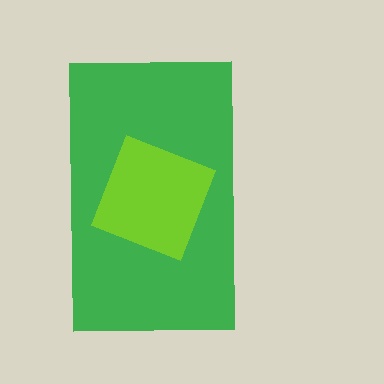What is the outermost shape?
The green rectangle.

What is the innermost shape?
The lime diamond.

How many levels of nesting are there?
2.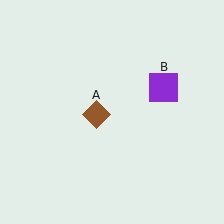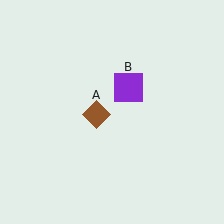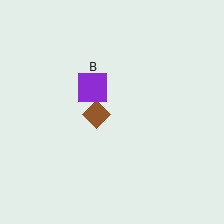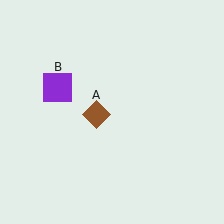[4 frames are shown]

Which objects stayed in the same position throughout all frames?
Brown diamond (object A) remained stationary.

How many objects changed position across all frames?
1 object changed position: purple square (object B).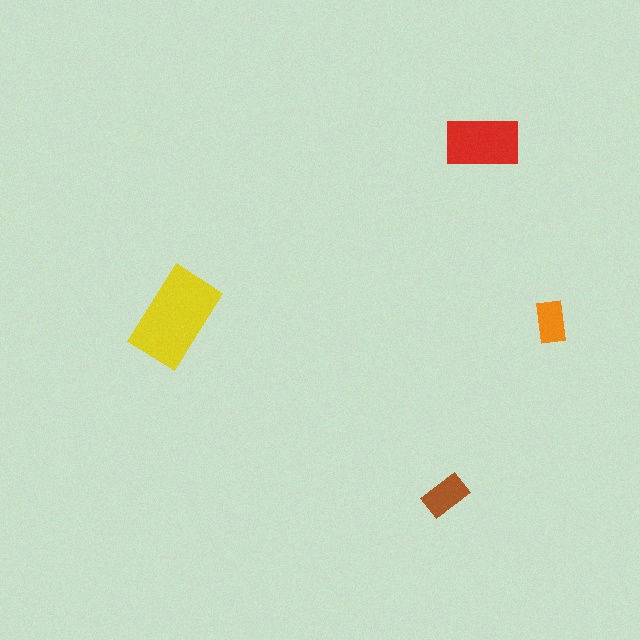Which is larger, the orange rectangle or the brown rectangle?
The brown one.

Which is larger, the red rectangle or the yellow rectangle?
The yellow one.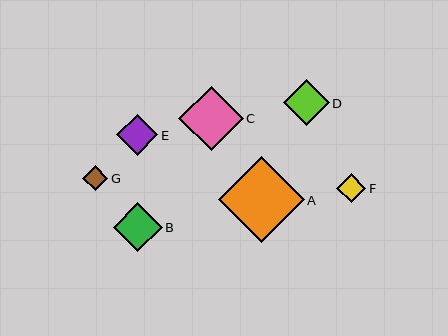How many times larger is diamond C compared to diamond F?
Diamond C is approximately 2.2 times the size of diamond F.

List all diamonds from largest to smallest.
From largest to smallest: A, C, B, D, E, F, G.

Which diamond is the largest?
Diamond A is the largest with a size of approximately 86 pixels.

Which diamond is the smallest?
Diamond G is the smallest with a size of approximately 26 pixels.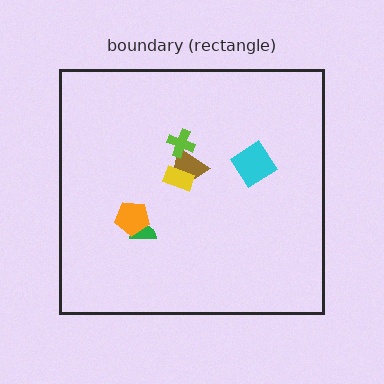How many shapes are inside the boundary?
6 inside, 0 outside.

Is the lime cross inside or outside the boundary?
Inside.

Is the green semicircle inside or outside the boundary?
Inside.